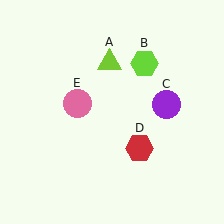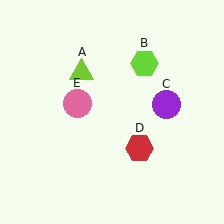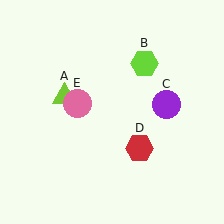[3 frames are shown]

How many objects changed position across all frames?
1 object changed position: lime triangle (object A).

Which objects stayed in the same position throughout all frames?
Lime hexagon (object B) and purple circle (object C) and red hexagon (object D) and pink circle (object E) remained stationary.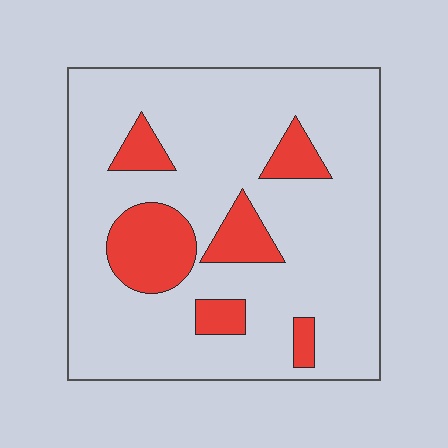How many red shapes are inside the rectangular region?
6.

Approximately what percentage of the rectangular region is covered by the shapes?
Approximately 20%.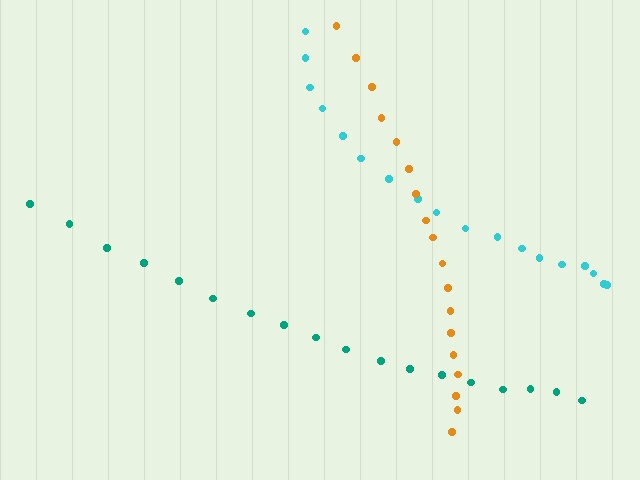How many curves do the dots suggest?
There are 3 distinct paths.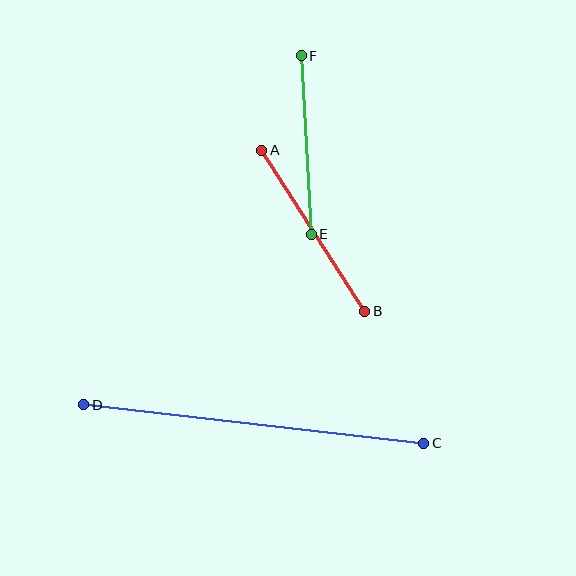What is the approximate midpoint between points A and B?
The midpoint is at approximately (313, 231) pixels.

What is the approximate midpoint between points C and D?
The midpoint is at approximately (254, 424) pixels.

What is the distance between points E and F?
The distance is approximately 179 pixels.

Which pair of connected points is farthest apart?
Points C and D are farthest apart.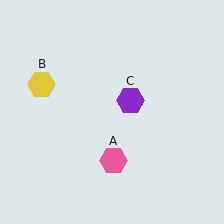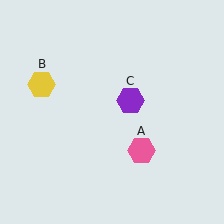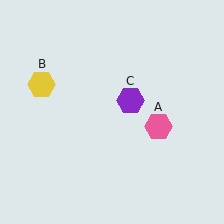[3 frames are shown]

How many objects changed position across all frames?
1 object changed position: pink hexagon (object A).